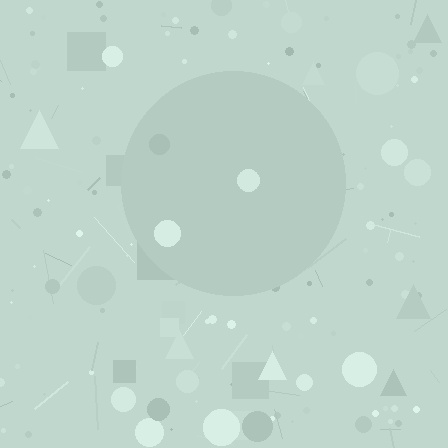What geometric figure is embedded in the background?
A circle is embedded in the background.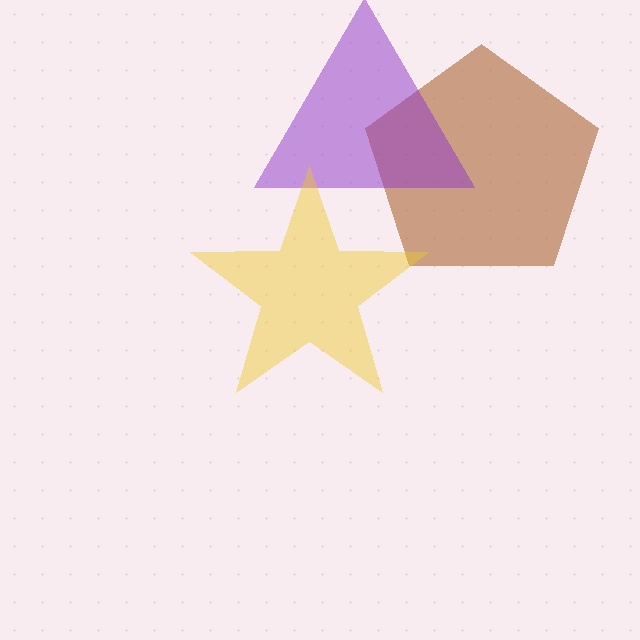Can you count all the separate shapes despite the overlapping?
Yes, there are 3 separate shapes.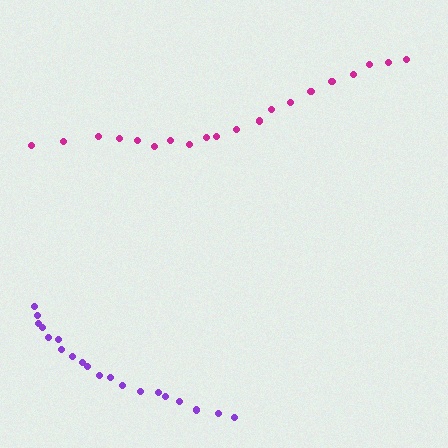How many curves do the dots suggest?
There are 2 distinct paths.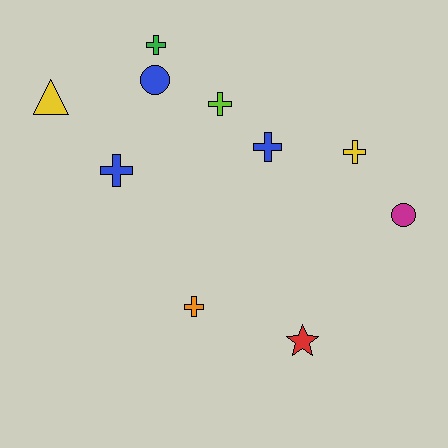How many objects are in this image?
There are 10 objects.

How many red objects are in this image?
There is 1 red object.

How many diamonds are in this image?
There are no diamonds.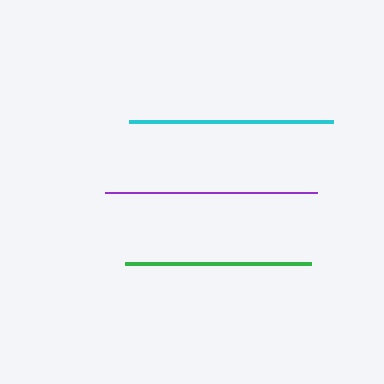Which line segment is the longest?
The purple line is the longest at approximately 211 pixels.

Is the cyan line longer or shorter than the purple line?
The purple line is longer than the cyan line.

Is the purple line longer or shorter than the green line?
The purple line is longer than the green line.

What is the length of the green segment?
The green segment is approximately 186 pixels long.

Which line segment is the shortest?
The green line is the shortest at approximately 186 pixels.